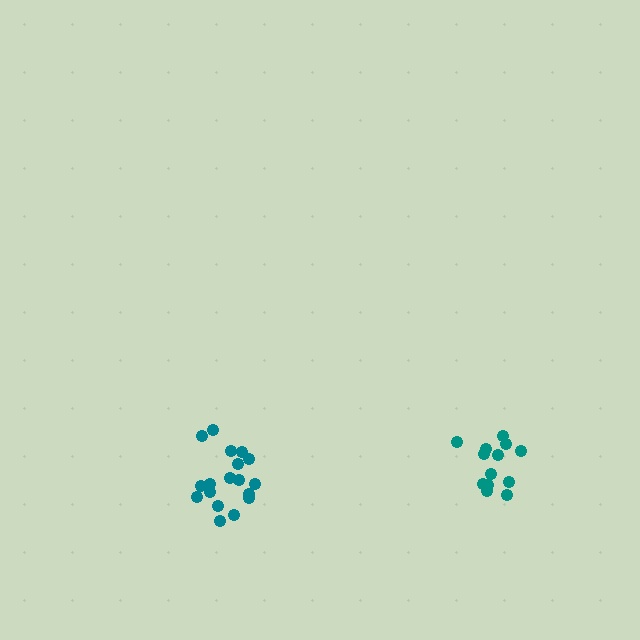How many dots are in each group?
Group 1: 18 dots, Group 2: 13 dots (31 total).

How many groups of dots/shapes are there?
There are 2 groups.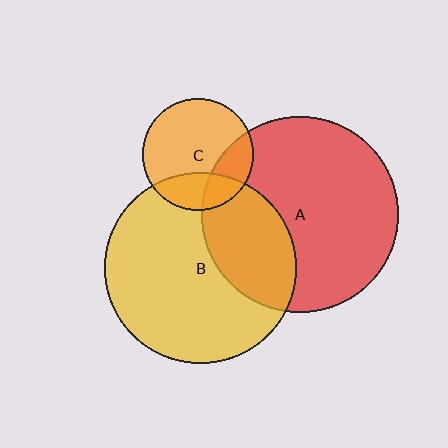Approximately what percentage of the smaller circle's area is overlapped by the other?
Approximately 25%.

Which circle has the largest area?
Circle A (red).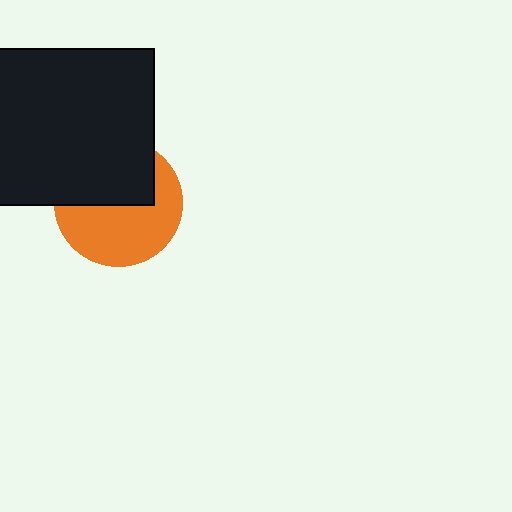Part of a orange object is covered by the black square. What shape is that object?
It is a circle.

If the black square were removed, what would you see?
You would see the complete orange circle.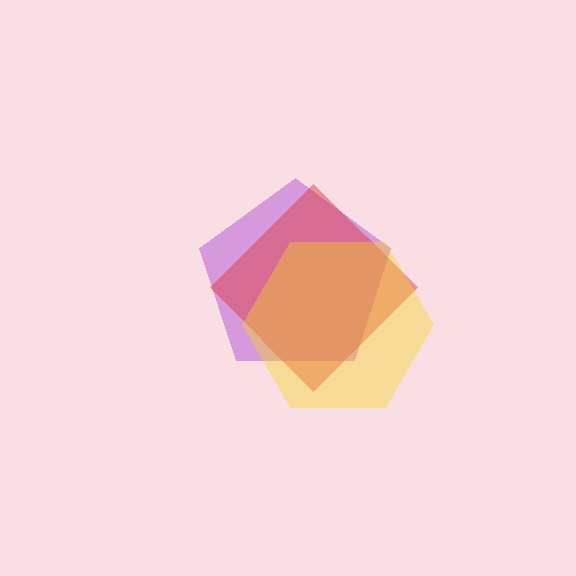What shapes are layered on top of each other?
The layered shapes are: a purple pentagon, a red diamond, a yellow hexagon.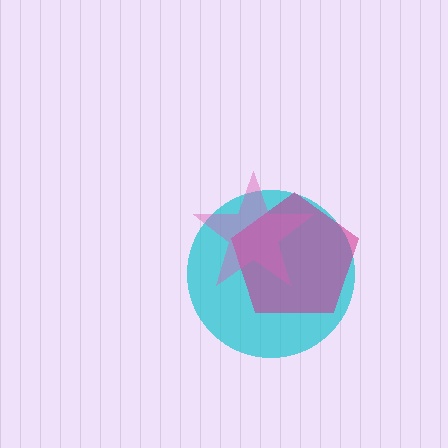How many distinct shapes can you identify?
There are 3 distinct shapes: a cyan circle, a magenta pentagon, a pink star.